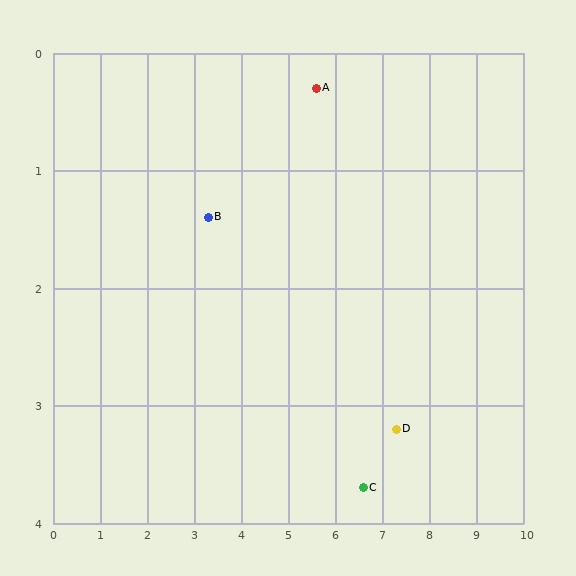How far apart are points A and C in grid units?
Points A and C are about 3.5 grid units apart.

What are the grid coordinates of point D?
Point D is at approximately (7.3, 3.2).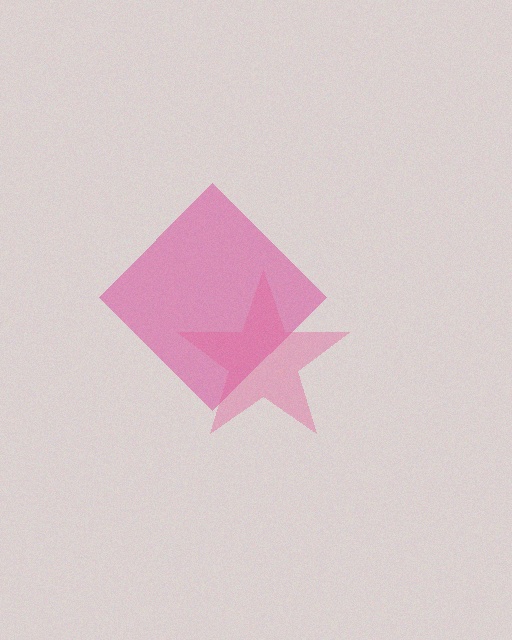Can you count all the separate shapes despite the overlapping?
Yes, there are 2 separate shapes.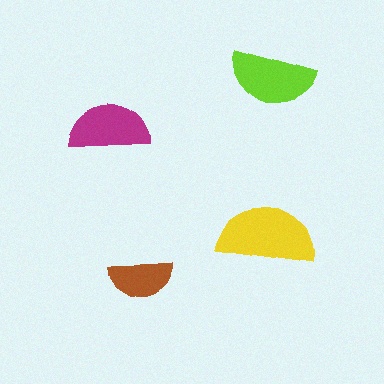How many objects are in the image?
There are 4 objects in the image.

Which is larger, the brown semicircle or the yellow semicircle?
The yellow one.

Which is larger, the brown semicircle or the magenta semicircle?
The magenta one.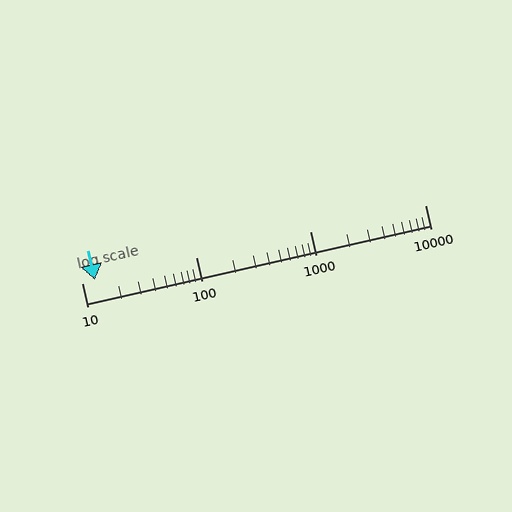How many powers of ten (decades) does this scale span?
The scale spans 3 decades, from 10 to 10000.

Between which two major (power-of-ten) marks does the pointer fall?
The pointer is between 10 and 100.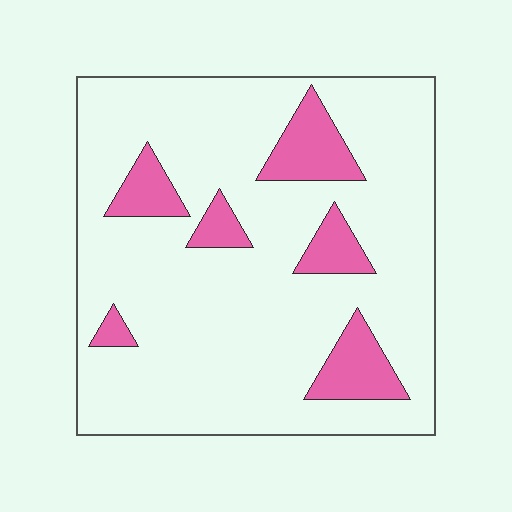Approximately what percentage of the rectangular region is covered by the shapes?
Approximately 15%.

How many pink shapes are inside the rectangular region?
6.